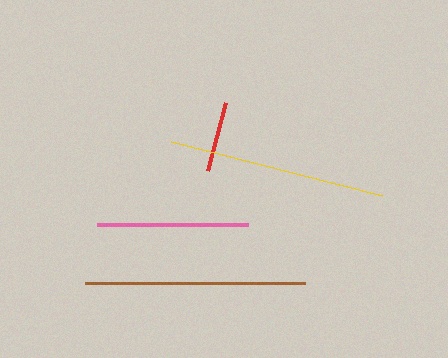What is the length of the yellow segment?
The yellow segment is approximately 218 pixels long.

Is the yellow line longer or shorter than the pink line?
The yellow line is longer than the pink line.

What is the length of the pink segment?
The pink segment is approximately 151 pixels long.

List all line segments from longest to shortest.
From longest to shortest: brown, yellow, pink, red.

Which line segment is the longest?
The brown line is the longest at approximately 220 pixels.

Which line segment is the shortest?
The red line is the shortest at approximately 70 pixels.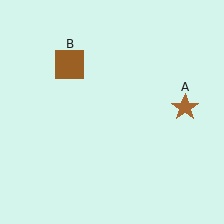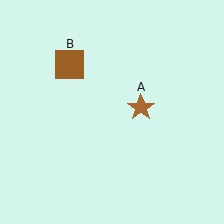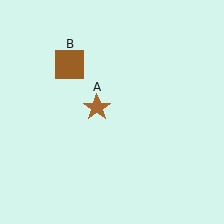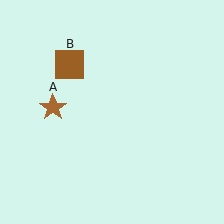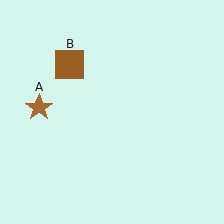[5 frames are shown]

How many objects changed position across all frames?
1 object changed position: brown star (object A).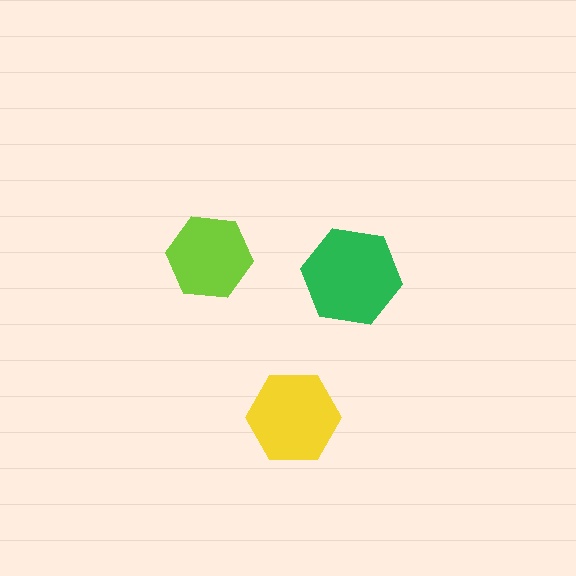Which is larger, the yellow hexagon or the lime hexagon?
The yellow one.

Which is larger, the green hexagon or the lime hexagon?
The green one.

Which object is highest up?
The lime hexagon is topmost.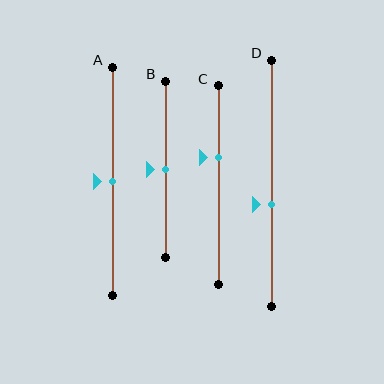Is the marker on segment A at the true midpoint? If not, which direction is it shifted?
Yes, the marker on segment A is at the true midpoint.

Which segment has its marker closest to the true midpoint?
Segment A has its marker closest to the true midpoint.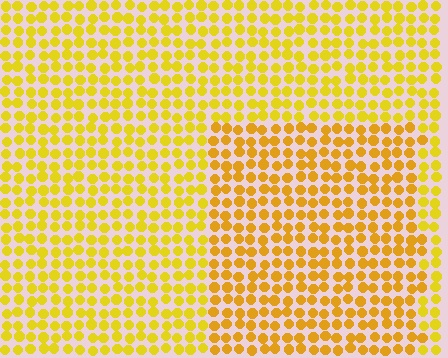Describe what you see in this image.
The image is filled with small yellow elements in a uniform arrangement. A rectangle-shaped region is visible where the elements are tinted to a slightly different hue, forming a subtle color boundary.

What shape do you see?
I see a rectangle.